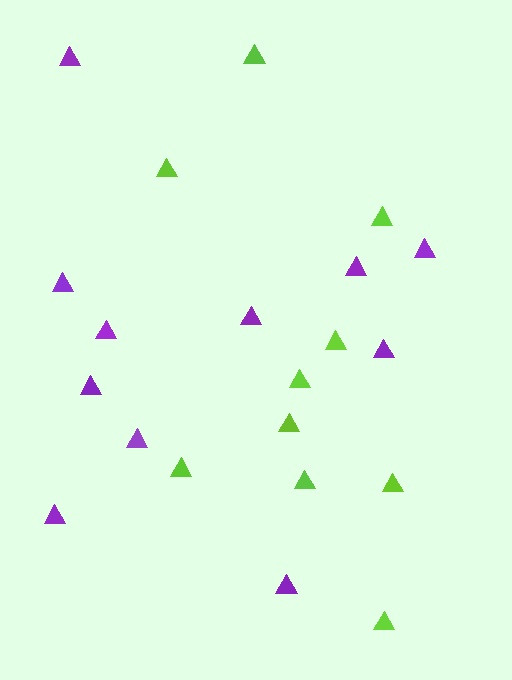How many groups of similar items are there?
There are 2 groups: one group of lime triangles (10) and one group of purple triangles (11).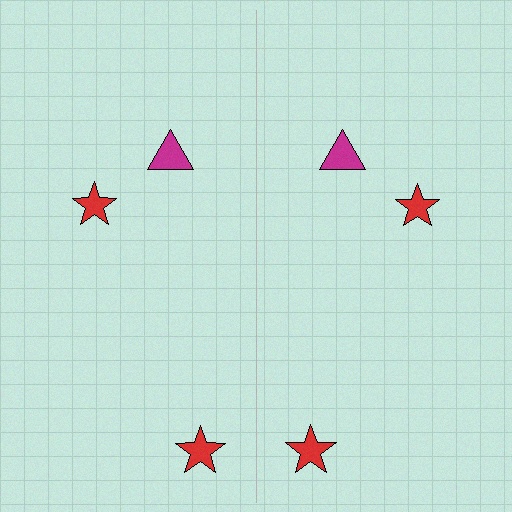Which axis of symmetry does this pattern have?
The pattern has a vertical axis of symmetry running through the center of the image.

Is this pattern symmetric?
Yes, this pattern has bilateral (reflection) symmetry.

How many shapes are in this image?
There are 6 shapes in this image.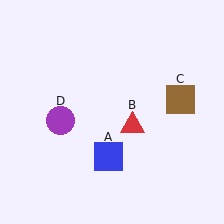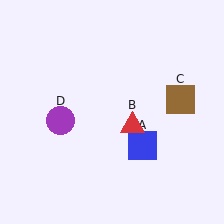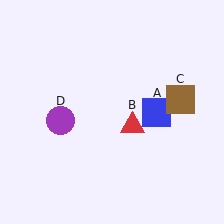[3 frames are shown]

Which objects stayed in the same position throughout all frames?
Red triangle (object B) and brown square (object C) and purple circle (object D) remained stationary.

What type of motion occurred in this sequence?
The blue square (object A) rotated counterclockwise around the center of the scene.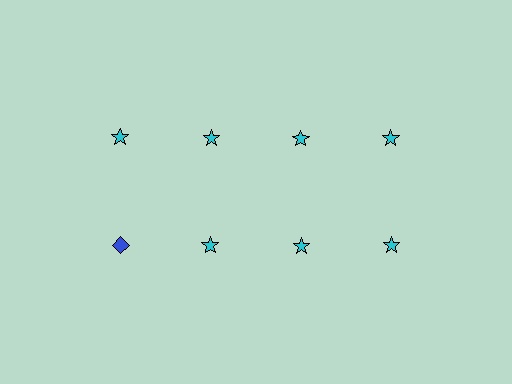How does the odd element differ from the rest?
It differs in both color (blue instead of cyan) and shape (diamond instead of star).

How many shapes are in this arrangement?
There are 8 shapes arranged in a grid pattern.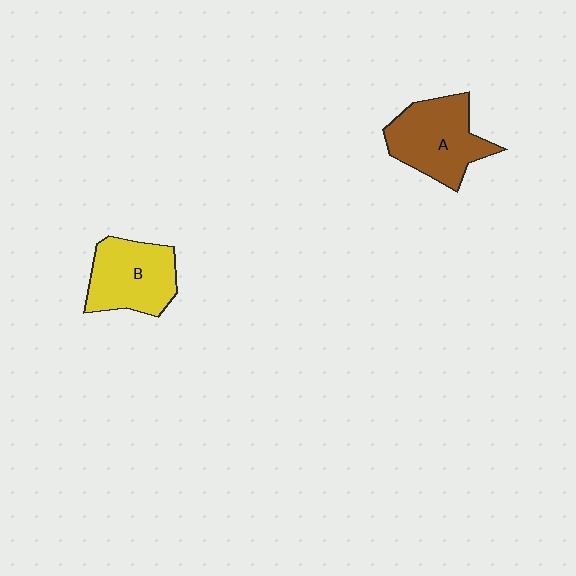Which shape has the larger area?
Shape A (brown).